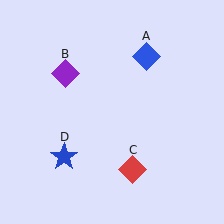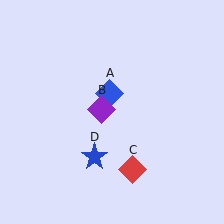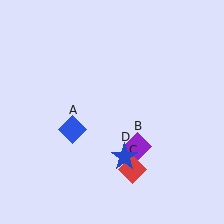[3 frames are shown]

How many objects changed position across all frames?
3 objects changed position: blue diamond (object A), purple diamond (object B), blue star (object D).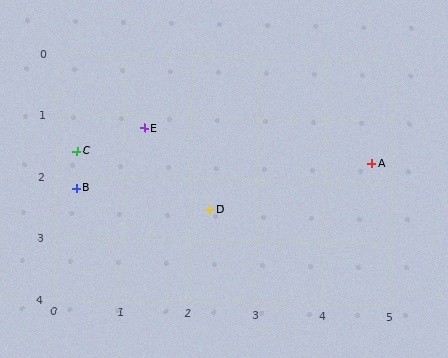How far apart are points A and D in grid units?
Points A and D are about 2.5 grid units apart.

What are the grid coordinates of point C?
Point C is at approximately (0.3, 1.6).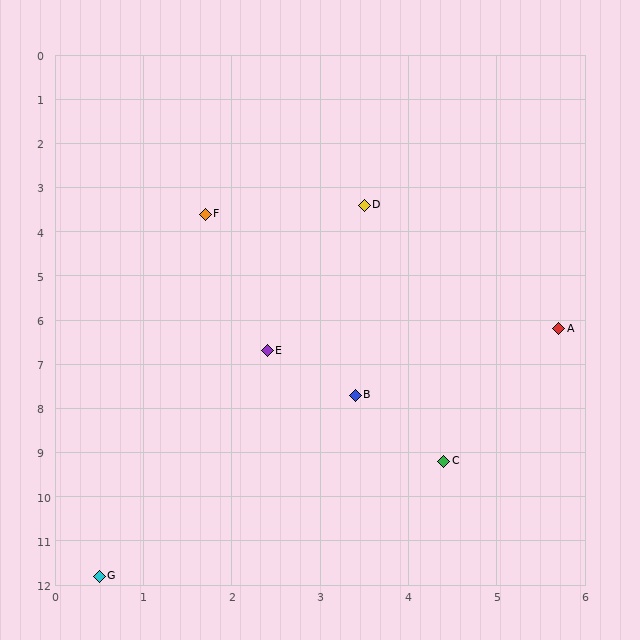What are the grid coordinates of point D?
Point D is at approximately (3.5, 3.4).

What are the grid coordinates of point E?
Point E is at approximately (2.4, 6.7).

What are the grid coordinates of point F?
Point F is at approximately (1.7, 3.6).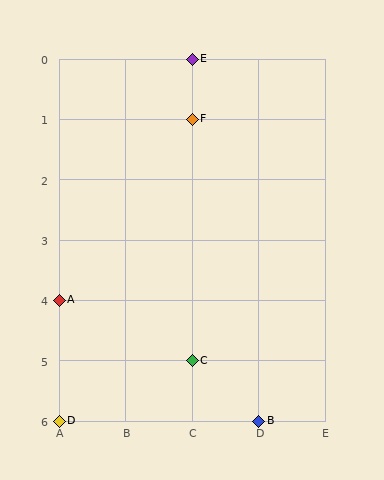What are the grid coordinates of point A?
Point A is at grid coordinates (A, 4).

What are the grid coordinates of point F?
Point F is at grid coordinates (C, 1).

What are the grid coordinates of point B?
Point B is at grid coordinates (D, 6).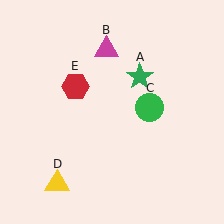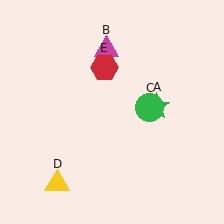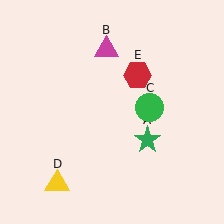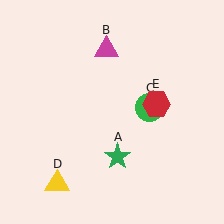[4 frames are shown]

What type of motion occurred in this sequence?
The green star (object A), red hexagon (object E) rotated clockwise around the center of the scene.